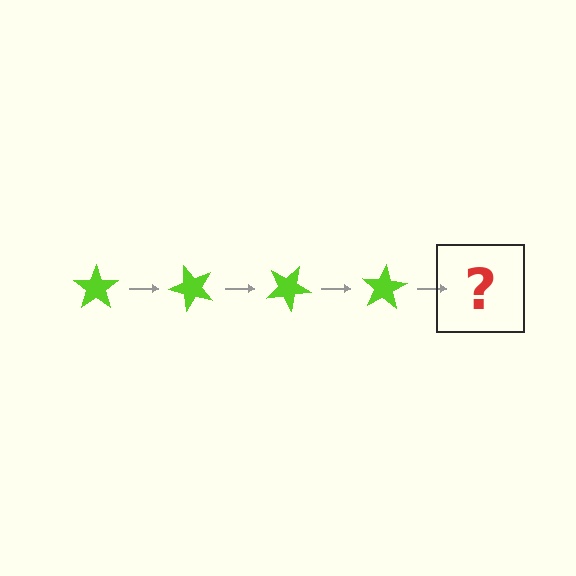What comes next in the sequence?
The next element should be a lime star rotated 200 degrees.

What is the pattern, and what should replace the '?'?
The pattern is that the star rotates 50 degrees each step. The '?' should be a lime star rotated 200 degrees.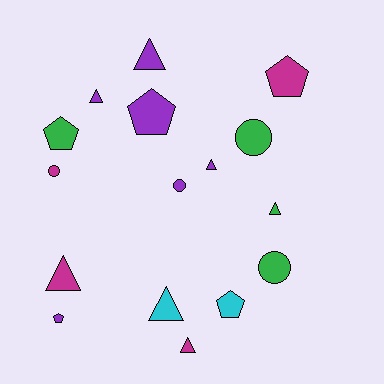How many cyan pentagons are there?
There is 1 cyan pentagon.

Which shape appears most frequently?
Triangle, with 7 objects.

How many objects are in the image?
There are 16 objects.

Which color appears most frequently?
Purple, with 6 objects.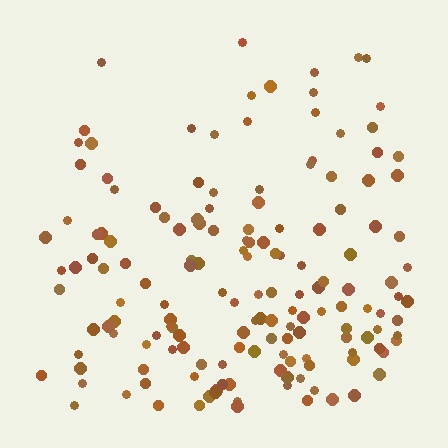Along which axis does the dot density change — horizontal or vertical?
Vertical.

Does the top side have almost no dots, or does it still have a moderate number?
Still a moderate number, just noticeably fewer than the bottom.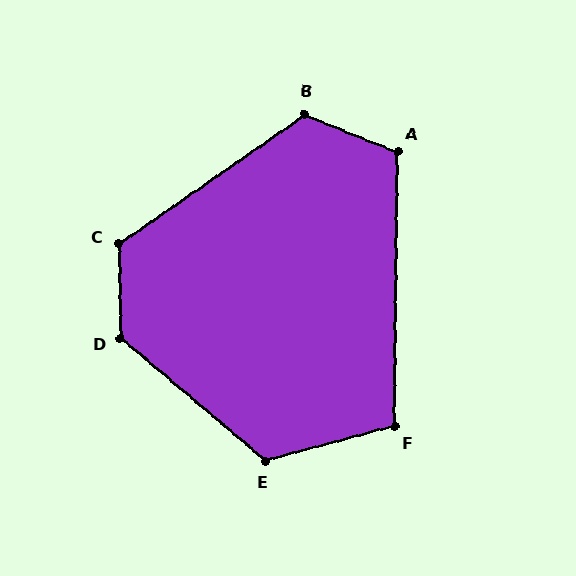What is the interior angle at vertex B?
Approximately 123 degrees (obtuse).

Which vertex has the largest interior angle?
D, at approximately 131 degrees.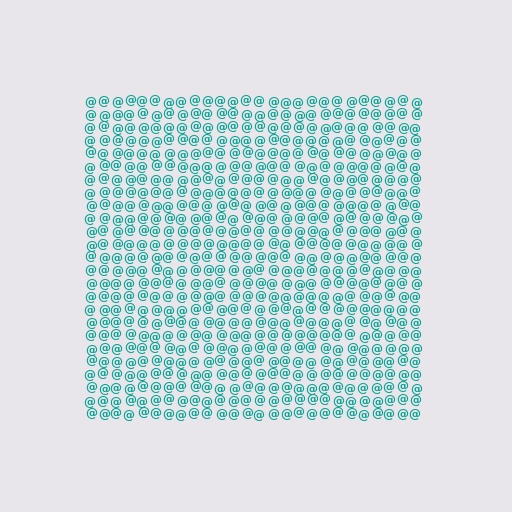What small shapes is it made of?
It is made of small at signs.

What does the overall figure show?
The overall figure shows a square.